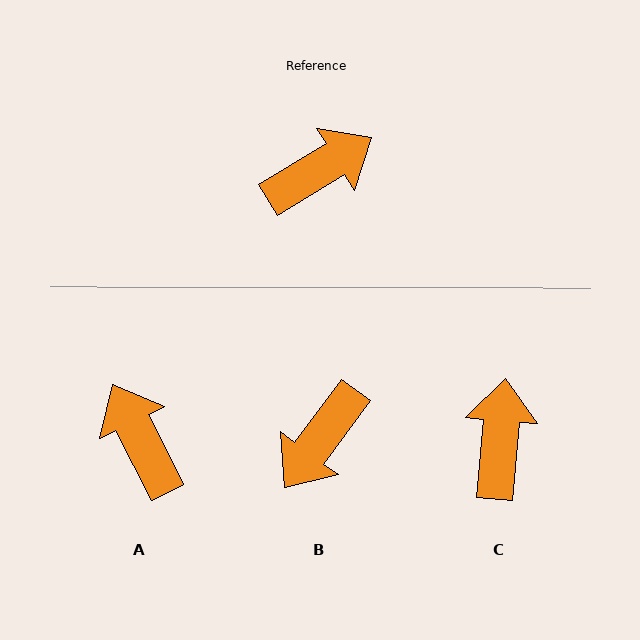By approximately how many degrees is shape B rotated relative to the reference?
Approximately 158 degrees clockwise.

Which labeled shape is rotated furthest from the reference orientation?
B, about 158 degrees away.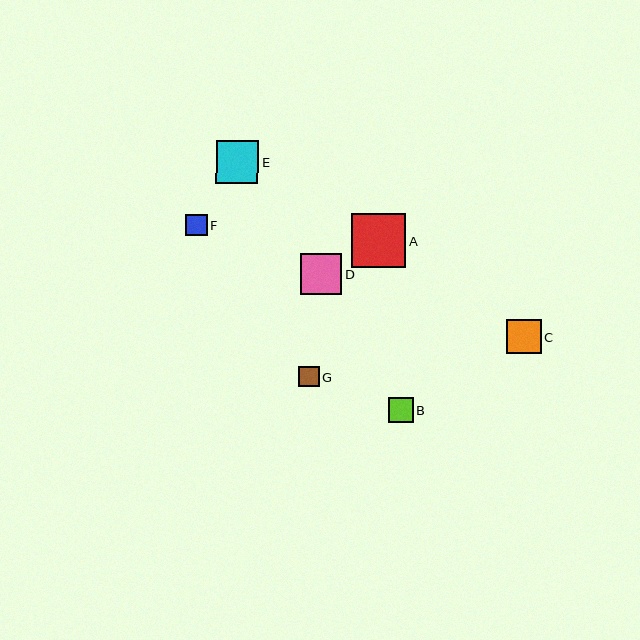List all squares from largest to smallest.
From largest to smallest: A, E, D, C, B, F, G.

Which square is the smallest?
Square G is the smallest with a size of approximately 21 pixels.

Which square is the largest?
Square A is the largest with a size of approximately 54 pixels.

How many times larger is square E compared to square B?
Square E is approximately 1.7 times the size of square B.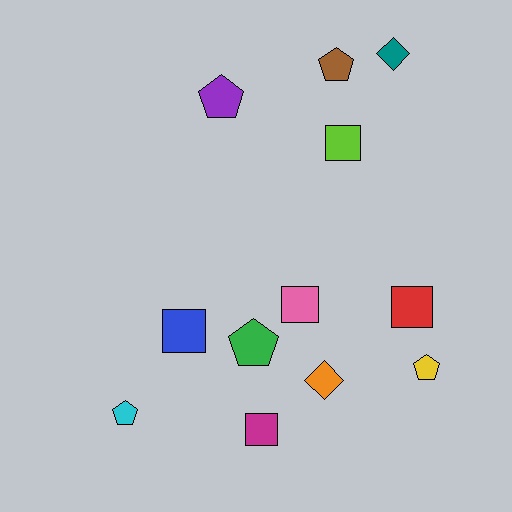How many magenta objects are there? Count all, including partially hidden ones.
There is 1 magenta object.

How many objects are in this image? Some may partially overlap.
There are 12 objects.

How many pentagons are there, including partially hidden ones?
There are 5 pentagons.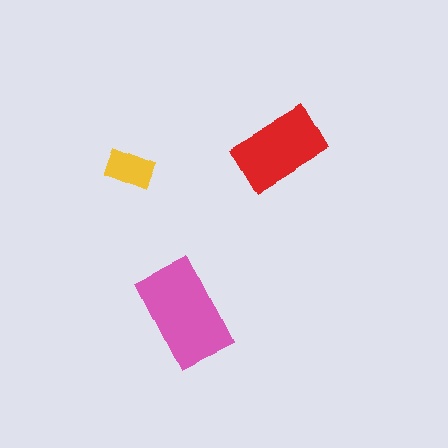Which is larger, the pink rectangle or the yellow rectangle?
The pink one.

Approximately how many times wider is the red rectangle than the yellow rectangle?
About 2 times wider.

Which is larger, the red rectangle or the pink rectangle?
The pink one.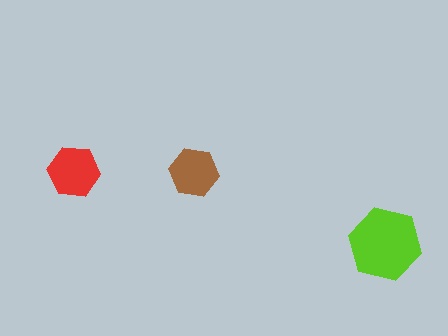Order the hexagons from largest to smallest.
the lime one, the red one, the brown one.